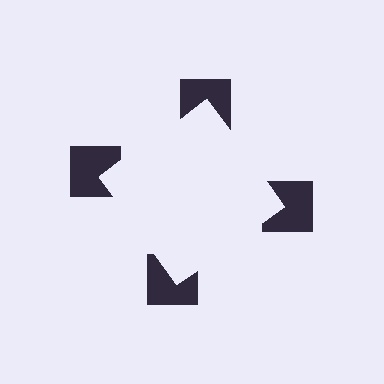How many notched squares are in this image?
There are 4 — one at each vertex of the illusory square.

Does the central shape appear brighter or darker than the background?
It typically appears slightly brighter than the background, even though no actual brightness change is drawn.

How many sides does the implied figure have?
4 sides.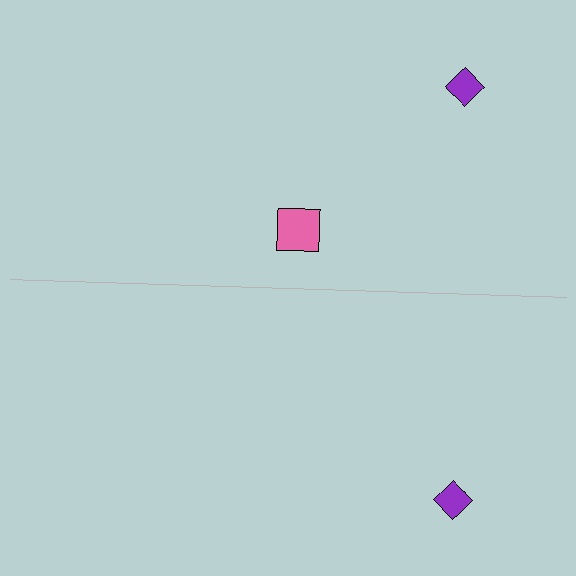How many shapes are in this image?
There are 3 shapes in this image.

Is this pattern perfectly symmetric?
No, the pattern is not perfectly symmetric. A pink square is missing from the bottom side.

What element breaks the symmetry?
A pink square is missing from the bottom side.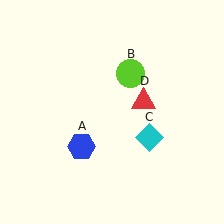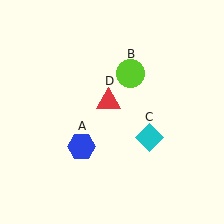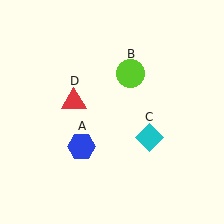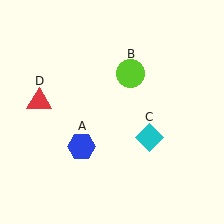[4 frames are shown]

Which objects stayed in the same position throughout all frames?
Blue hexagon (object A) and lime circle (object B) and cyan diamond (object C) remained stationary.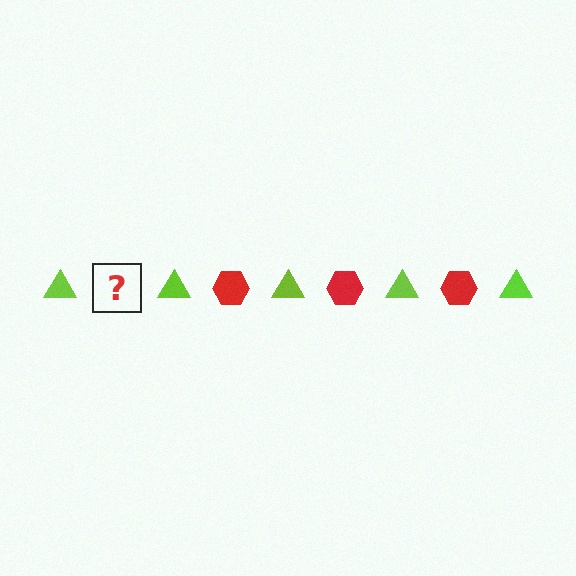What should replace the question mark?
The question mark should be replaced with a red hexagon.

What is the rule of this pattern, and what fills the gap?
The rule is that the pattern alternates between lime triangle and red hexagon. The gap should be filled with a red hexagon.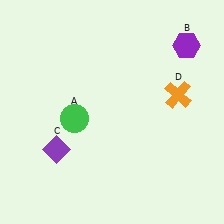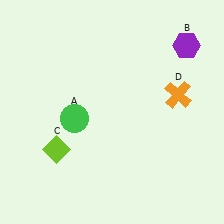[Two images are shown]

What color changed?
The diamond (C) changed from purple in Image 1 to lime in Image 2.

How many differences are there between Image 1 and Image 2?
There is 1 difference between the two images.